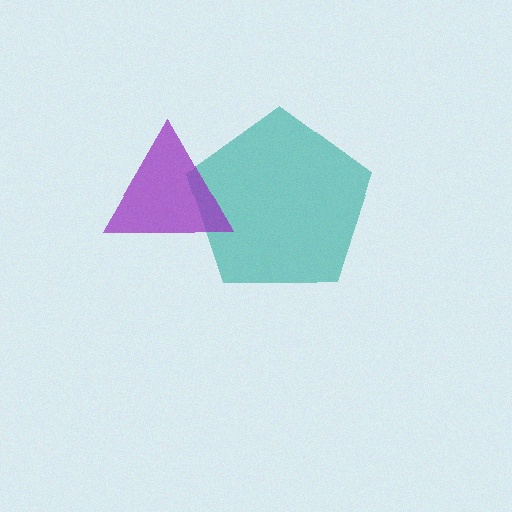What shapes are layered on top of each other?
The layered shapes are: a teal pentagon, a purple triangle.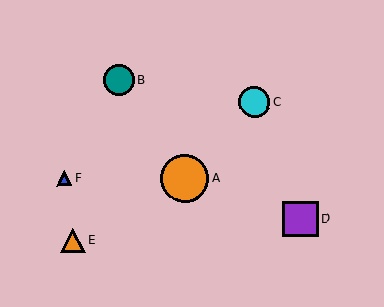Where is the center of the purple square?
The center of the purple square is at (300, 219).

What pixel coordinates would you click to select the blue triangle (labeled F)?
Click at (65, 179) to select the blue triangle F.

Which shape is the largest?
The orange circle (labeled A) is the largest.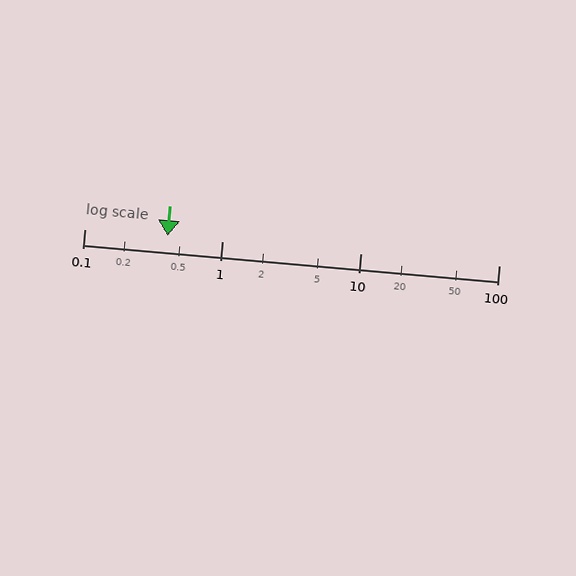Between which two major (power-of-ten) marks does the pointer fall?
The pointer is between 0.1 and 1.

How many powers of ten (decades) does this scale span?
The scale spans 3 decades, from 0.1 to 100.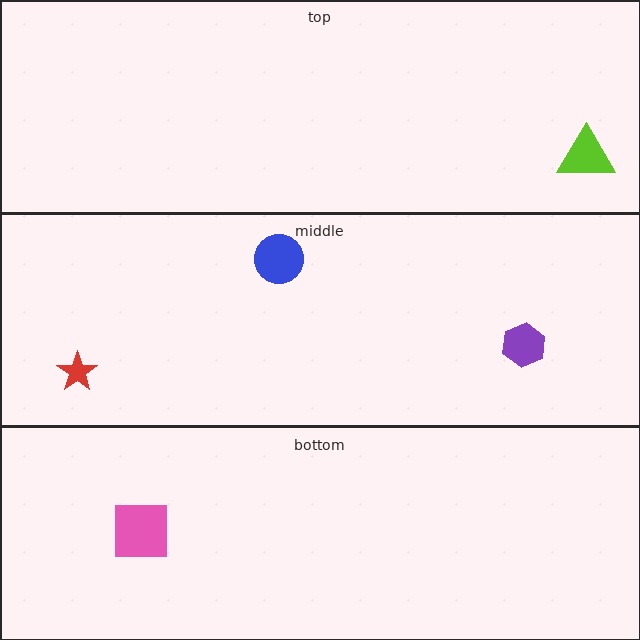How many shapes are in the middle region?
3.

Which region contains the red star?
The middle region.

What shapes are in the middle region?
The red star, the blue circle, the purple hexagon.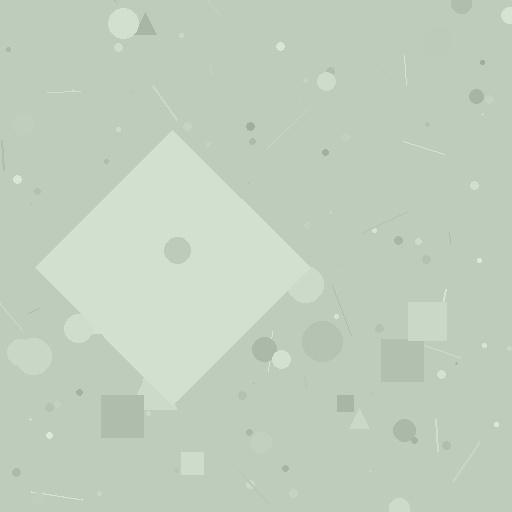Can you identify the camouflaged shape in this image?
The camouflaged shape is a diamond.